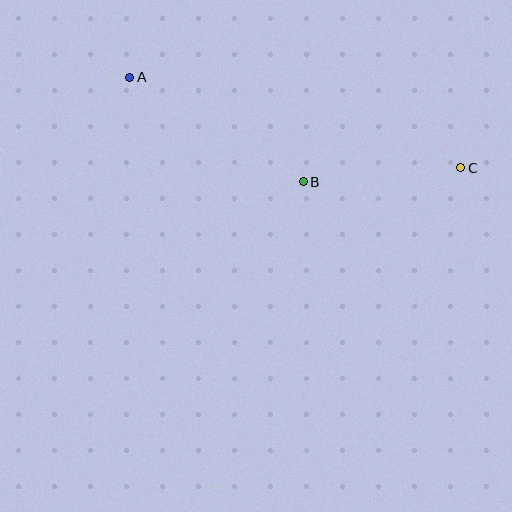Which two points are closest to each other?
Points B and C are closest to each other.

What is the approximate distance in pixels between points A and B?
The distance between A and B is approximately 203 pixels.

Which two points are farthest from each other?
Points A and C are farthest from each other.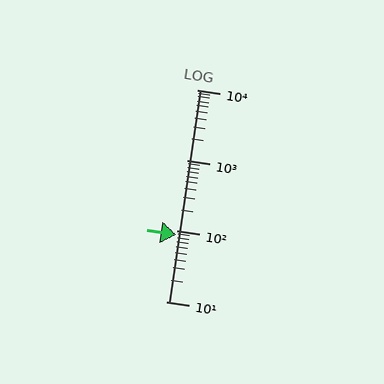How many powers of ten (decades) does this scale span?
The scale spans 3 decades, from 10 to 10000.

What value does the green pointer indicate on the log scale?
The pointer indicates approximately 87.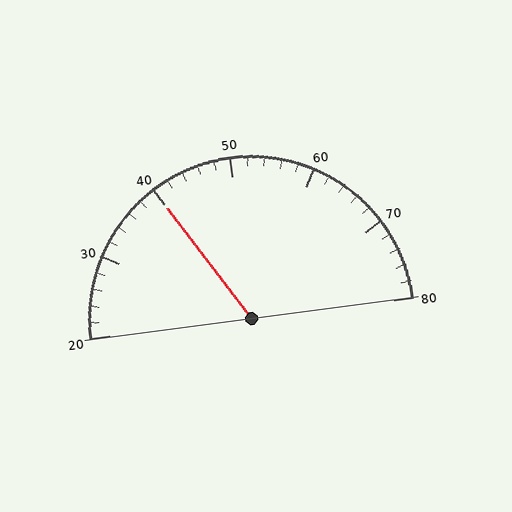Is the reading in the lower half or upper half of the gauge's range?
The reading is in the lower half of the range (20 to 80).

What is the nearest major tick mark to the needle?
The nearest major tick mark is 40.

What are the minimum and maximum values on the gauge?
The gauge ranges from 20 to 80.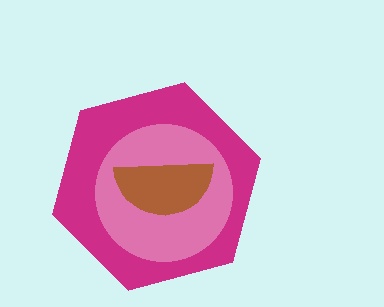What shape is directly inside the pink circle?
The brown semicircle.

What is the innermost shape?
The brown semicircle.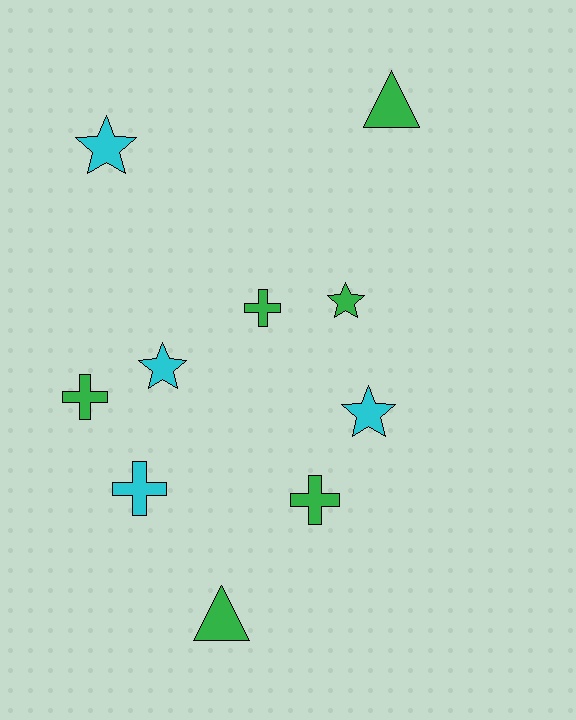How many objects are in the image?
There are 10 objects.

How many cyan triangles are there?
There are no cyan triangles.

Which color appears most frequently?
Green, with 6 objects.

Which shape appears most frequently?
Star, with 4 objects.